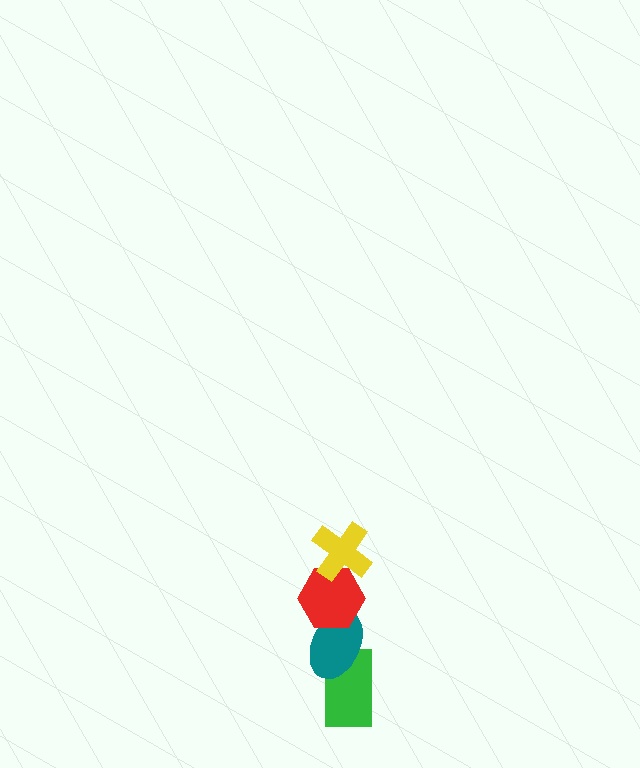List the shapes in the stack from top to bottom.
From top to bottom: the yellow cross, the red hexagon, the teal ellipse, the green rectangle.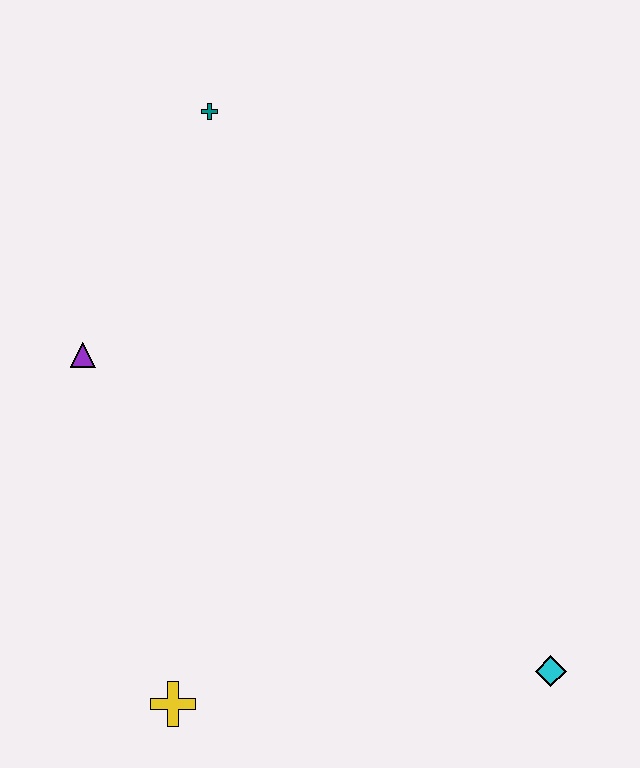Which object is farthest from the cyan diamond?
The teal cross is farthest from the cyan diamond.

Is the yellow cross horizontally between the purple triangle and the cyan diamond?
Yes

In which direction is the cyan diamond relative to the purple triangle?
The cyan diamond is to the right of the purple triangle.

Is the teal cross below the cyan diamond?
No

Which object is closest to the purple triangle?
The teal cross is closest to the purple triangle.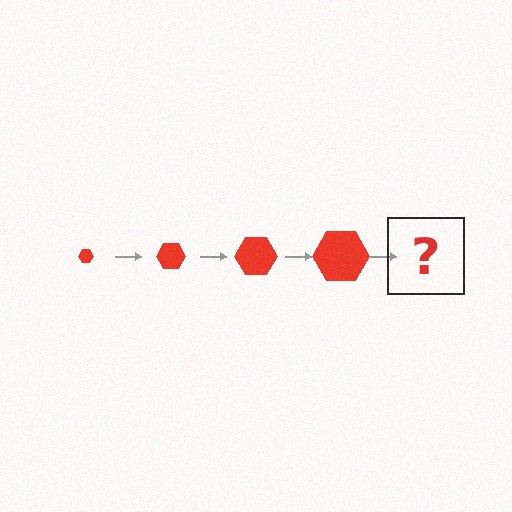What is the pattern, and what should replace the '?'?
The pattern is that the hexagon gets progressively larger each step. The '?' should be a red hexagon, larger than the previous one.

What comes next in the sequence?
The next element should be a red hexagon, larger than the previous one.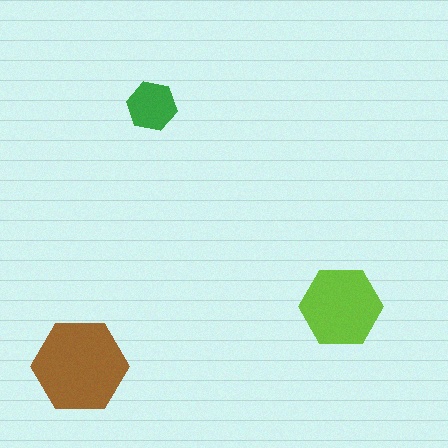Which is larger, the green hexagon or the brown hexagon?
The brown one.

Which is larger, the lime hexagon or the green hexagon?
The lime one.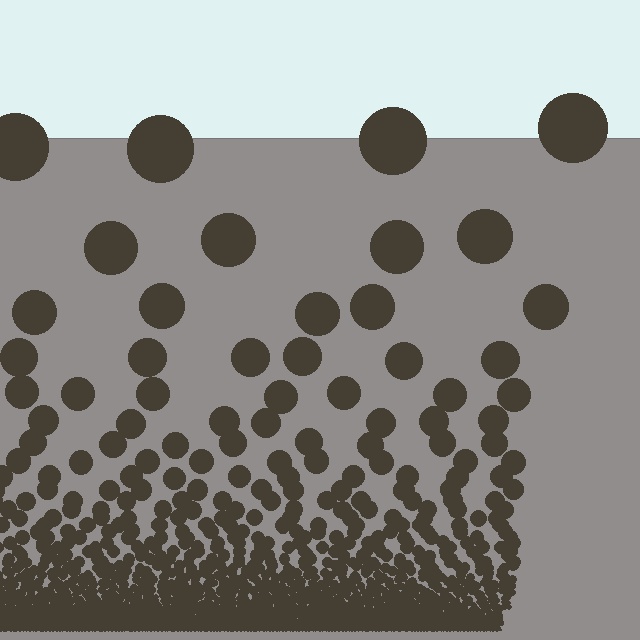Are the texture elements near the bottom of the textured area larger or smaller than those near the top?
Smaller. The gradient is inverted — elements near the bottom are smaller and denser.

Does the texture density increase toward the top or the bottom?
Density increases toward the bottom.